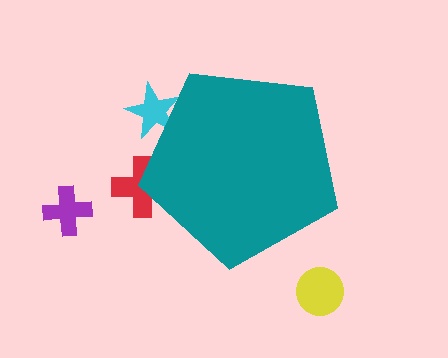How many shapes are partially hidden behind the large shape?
2 shapes are partially hidden.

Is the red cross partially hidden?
Yes, the red cross is partially hidden behind the teal pentagon.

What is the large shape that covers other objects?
A teal pentagon.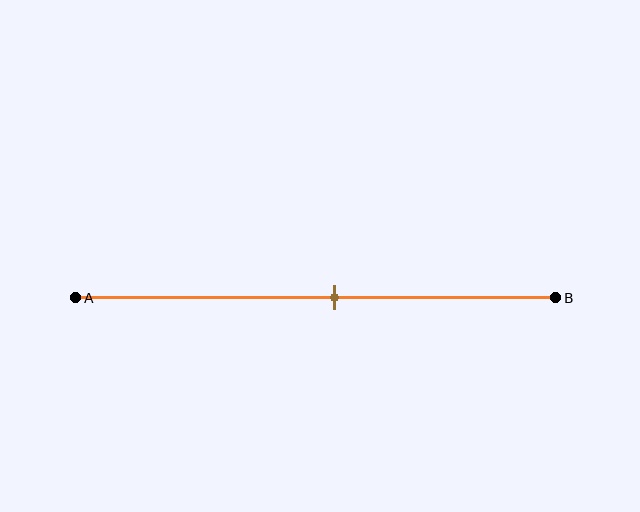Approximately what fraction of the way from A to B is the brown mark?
The brown mark is approximately 55% of the way from A to B.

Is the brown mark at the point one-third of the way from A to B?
No, the mark is at about 55% from A, not at the 33% one-third point.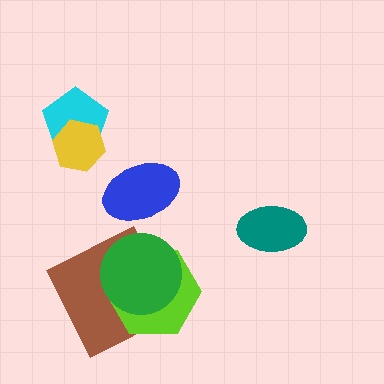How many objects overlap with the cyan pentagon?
1 object overlaps with the cyan pentagon.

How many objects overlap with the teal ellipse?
0 objects overlap with the teal ellipse.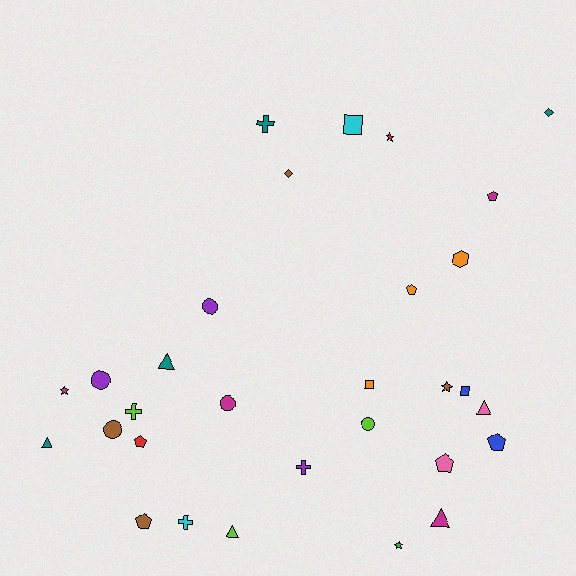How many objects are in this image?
There are 30 objects.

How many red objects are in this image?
There are 2 red objects.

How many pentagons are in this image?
There are 6 pentagons.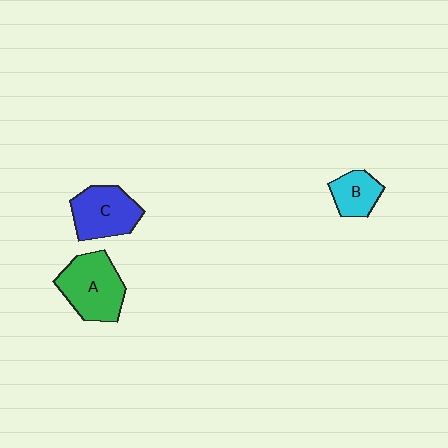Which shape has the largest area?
Shape A (green).